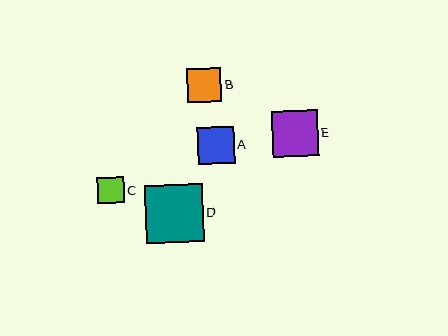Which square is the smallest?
Square C is the smallest with a size of approximately 27 pixels.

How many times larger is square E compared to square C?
Square E is approximately 1.7 times the size of square C.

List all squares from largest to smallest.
From largest to smallest: D, E, A, B, C.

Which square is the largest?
Square D is the largest with a size of approximately 58 pixels.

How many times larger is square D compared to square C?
Square D is approximately 2.2 times the size of square C.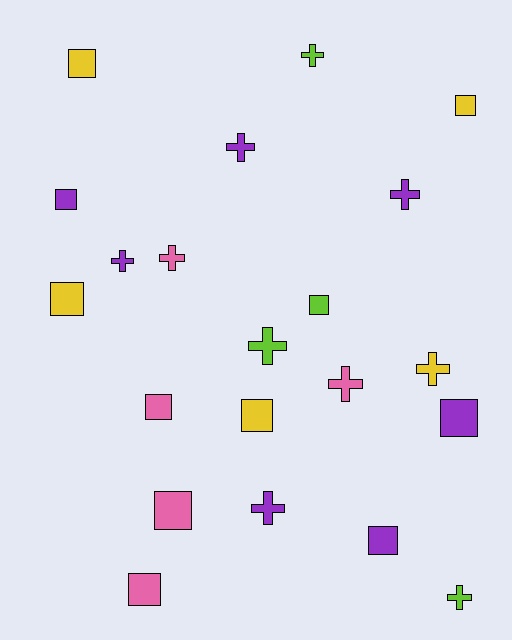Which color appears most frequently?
Purple, with 7 objects.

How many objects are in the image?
There are 21 objects.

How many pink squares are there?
There are 3 pink squares.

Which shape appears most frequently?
Square, with 11 objects.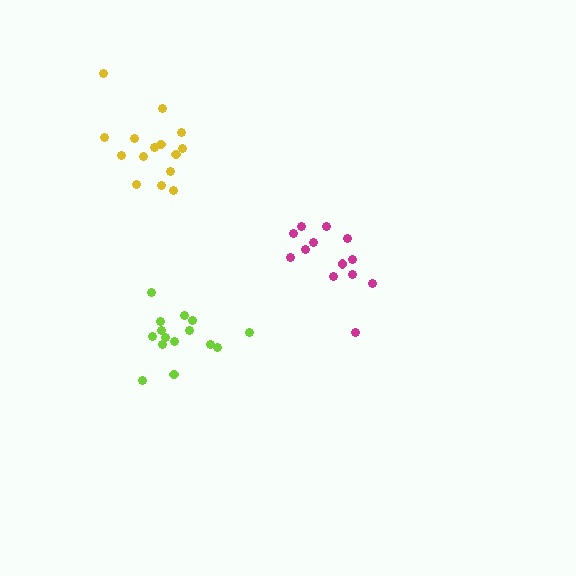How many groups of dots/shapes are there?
There are 3 groups.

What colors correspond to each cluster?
The clusters are colored: magenta, yellow, lime.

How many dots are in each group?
Group 1: 13 dots, Group 2: 15 dots, Group 3: 15 dots (43 total).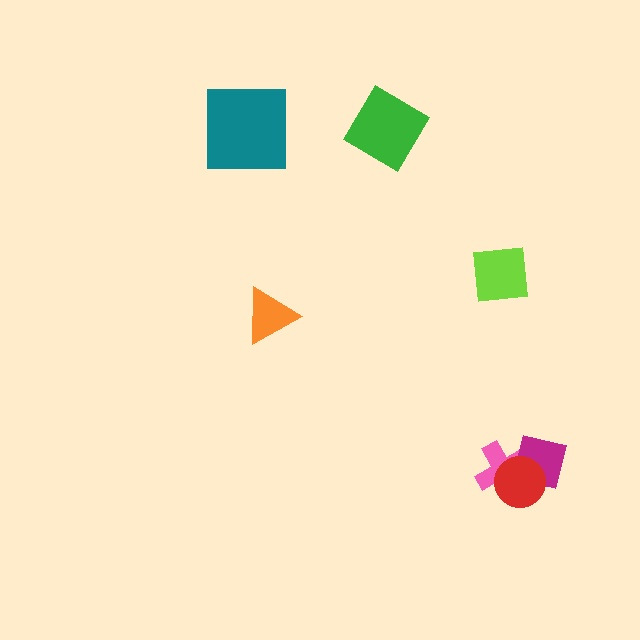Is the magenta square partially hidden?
Yes, it is partially covered by another shape.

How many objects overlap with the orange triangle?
0 objects overlap with the orange triangle.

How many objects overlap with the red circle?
2 objects overlap with the red circle.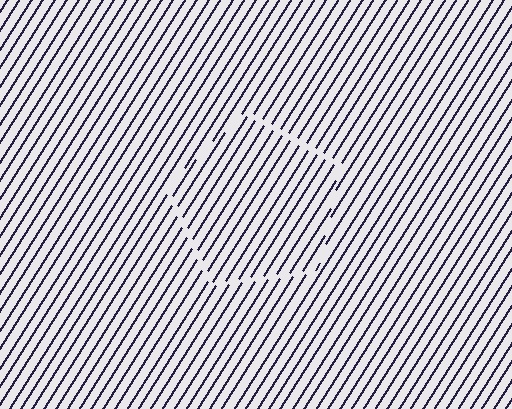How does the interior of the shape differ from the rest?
The interior of the shape contains the same grating, shifted by half a period — the contour is defined by the phase discontinuity where line-ends from the inner and outer gratings abut.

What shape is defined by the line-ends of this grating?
An illusory pentagon. The interior of the shape contains the same grating, shifted by half a period — the contour is defined by the phase discontinuity where line-ends from the inner and outer gratings abut.